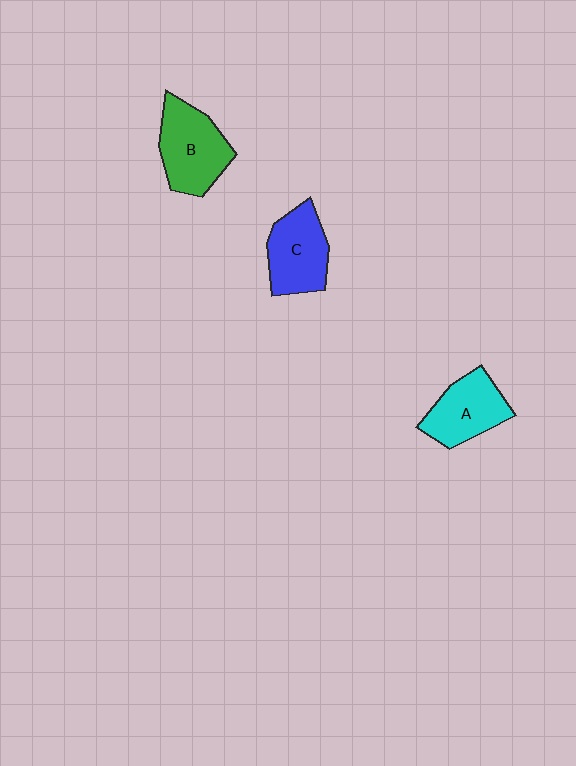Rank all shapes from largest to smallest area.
From largest to smallest: B (green), C (blue), A (cyan).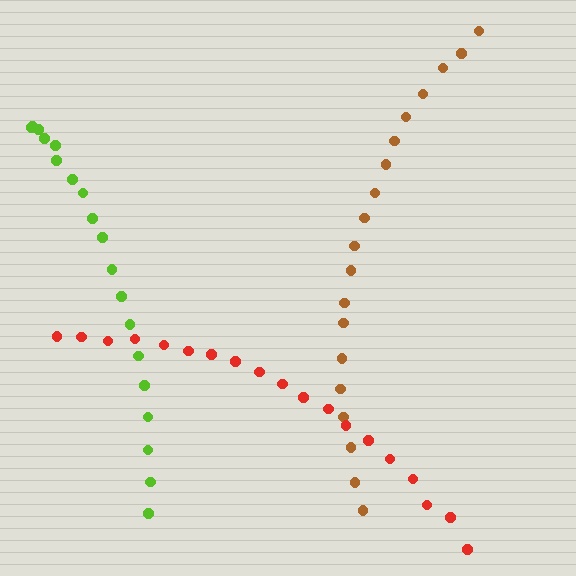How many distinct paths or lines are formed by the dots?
There are 3 distinct paths.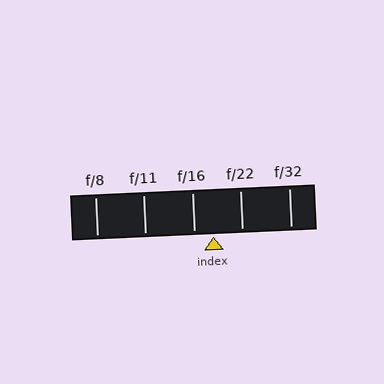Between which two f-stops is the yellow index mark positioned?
The index mark is between f/16 and f/22.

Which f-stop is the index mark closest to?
The index mark is closest to f/16.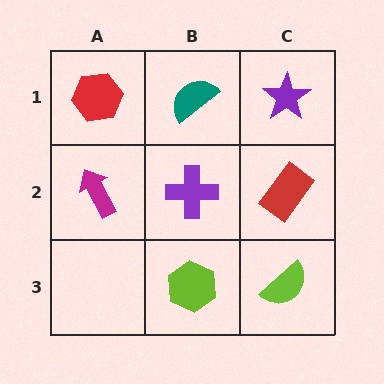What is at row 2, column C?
A red rectangle.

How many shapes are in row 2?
3 shapes.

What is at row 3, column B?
A lime hexagon.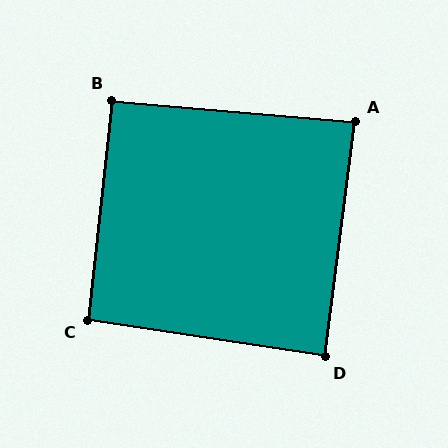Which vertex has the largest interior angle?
C, at approximately 92 degrees.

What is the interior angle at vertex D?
Approximately 89 degrees (approximately right).